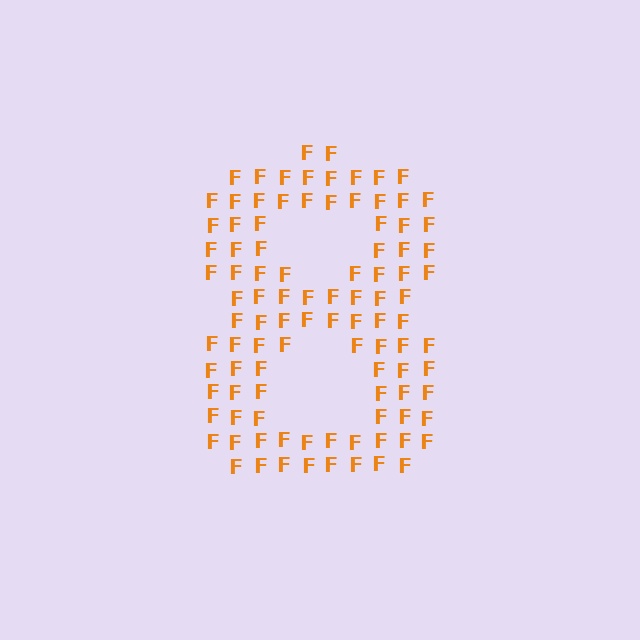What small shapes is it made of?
It is made of small letter F's.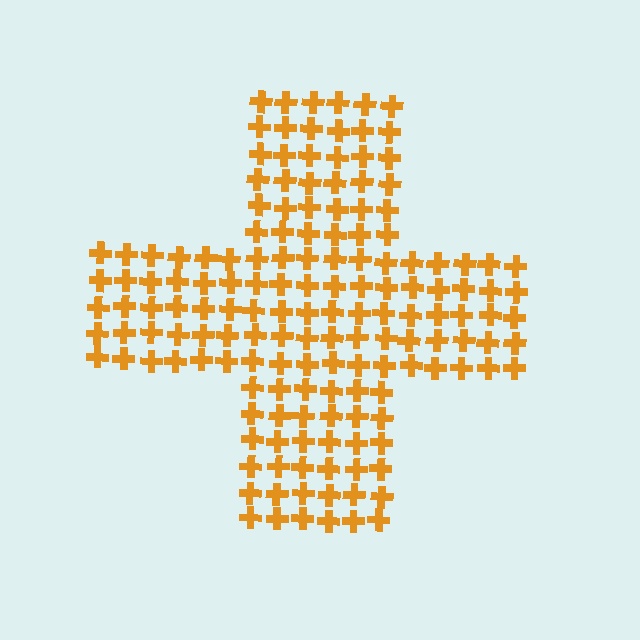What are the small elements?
The small elements are crosses.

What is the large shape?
The large shape is a cross.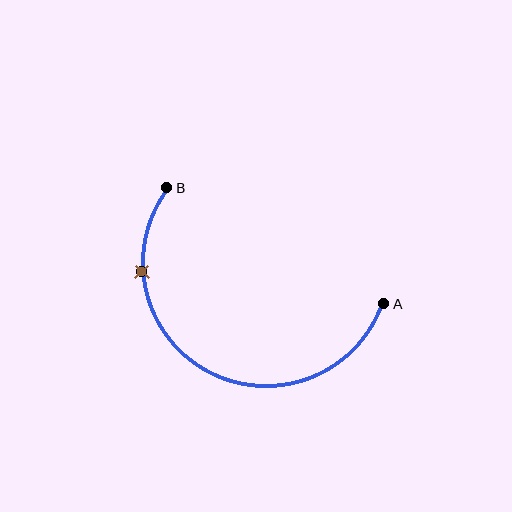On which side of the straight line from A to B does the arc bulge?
The arc bulges below the straight line connecting A and B.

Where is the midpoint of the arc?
The arc midpoint is the point on the curve farthest from the straight line joining A and B. It sits below that line.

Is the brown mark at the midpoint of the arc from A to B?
No. The brown mark lies on the arc but is closer to endpoint B. The arc midpoint would be at the point on the curve equidistant along the arc from both A and B.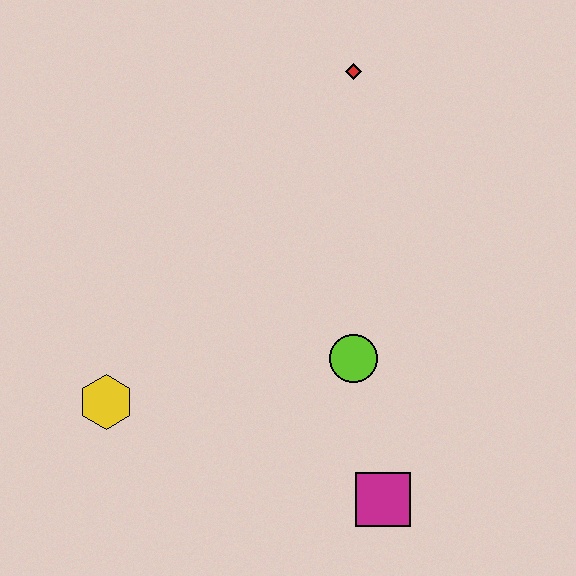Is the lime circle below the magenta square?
No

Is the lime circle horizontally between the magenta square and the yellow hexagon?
Yes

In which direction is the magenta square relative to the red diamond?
The magenta square is below the red diamond.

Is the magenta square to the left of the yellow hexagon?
No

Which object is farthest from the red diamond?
The magenta square is farthest from the red diamond.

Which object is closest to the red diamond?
The lime circle is closest to the red diamond.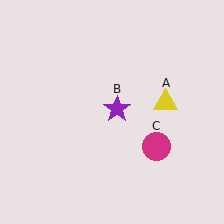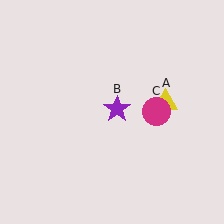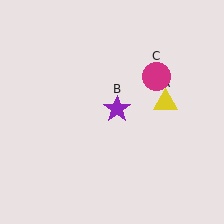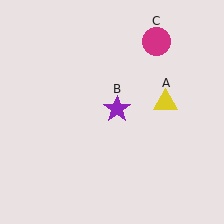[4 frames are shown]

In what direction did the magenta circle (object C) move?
The magenta circle (object C) moved up.